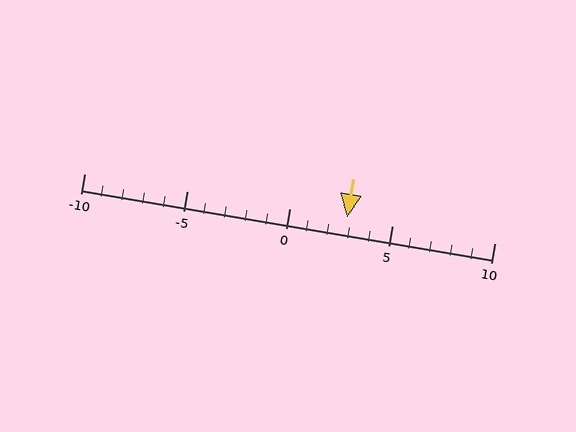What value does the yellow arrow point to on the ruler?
The yellow arrow points to approximately 3.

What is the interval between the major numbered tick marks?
The major tick marks are spaced 5 units apart.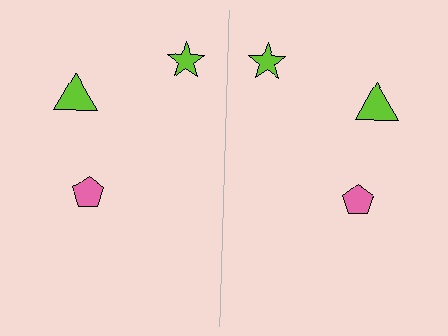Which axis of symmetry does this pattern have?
The pattern has a vertical axis of symmetry running through the center of the image.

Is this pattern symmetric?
Yes, this pattern has bilateral (reflection) symmetry.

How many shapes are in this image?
There are 6 shapes in this image.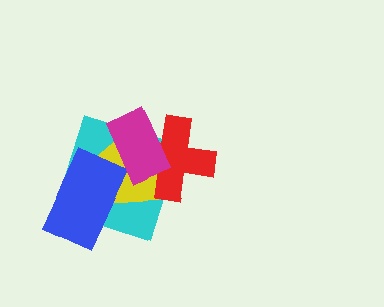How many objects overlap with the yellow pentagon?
4 objects overlap with the yellow pentagon.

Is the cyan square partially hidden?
Yes, it is partially covered by another shape.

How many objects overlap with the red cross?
3 objects overlap with the red cross.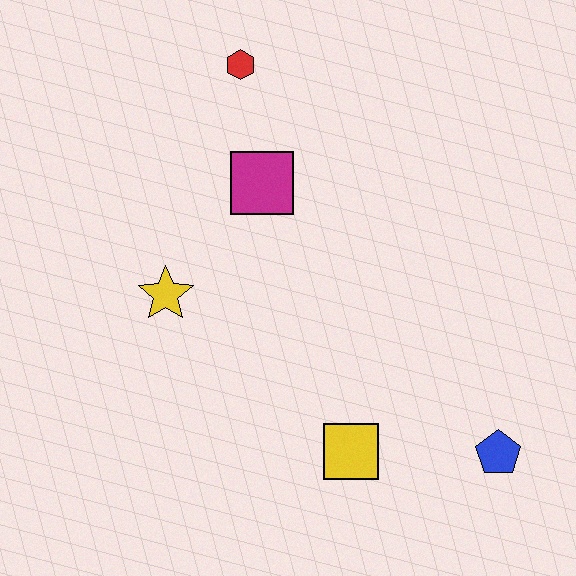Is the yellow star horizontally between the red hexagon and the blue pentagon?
No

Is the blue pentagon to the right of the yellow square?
Yes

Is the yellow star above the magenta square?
No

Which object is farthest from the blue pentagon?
The red hexagon is farthest from the blue pentagon.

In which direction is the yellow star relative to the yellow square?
The yellow star is to the left of the yellow square.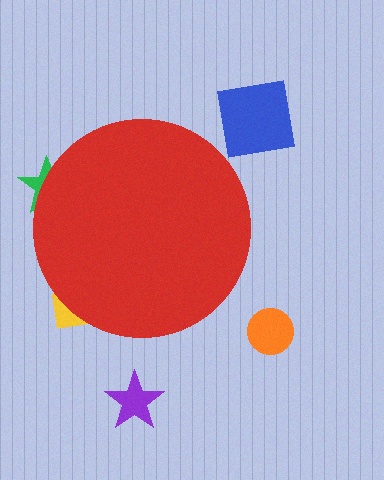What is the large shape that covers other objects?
A red circle.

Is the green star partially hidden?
Yes, the green star is partially hidden behind the red circle.